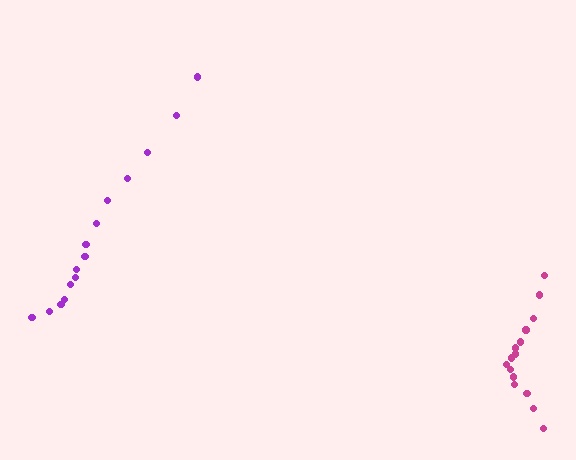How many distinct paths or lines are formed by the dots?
There are 2 distinct paths.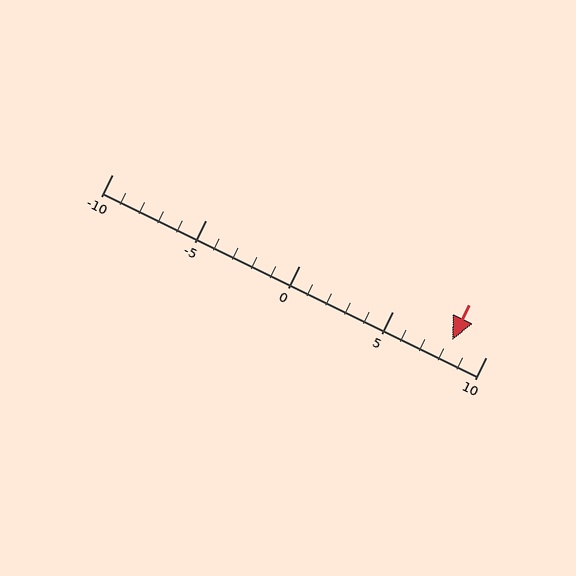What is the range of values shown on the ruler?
The ruler shows values from -10 to 10.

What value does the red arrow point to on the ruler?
The red arrow points to approximately 8.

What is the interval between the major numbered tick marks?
The major tick marks are spaced 5 units apart.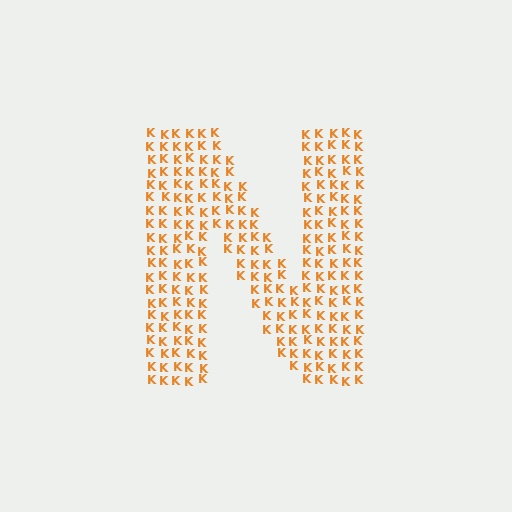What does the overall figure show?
The overall figure shows the letter N.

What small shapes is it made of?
It is made of small letter K's.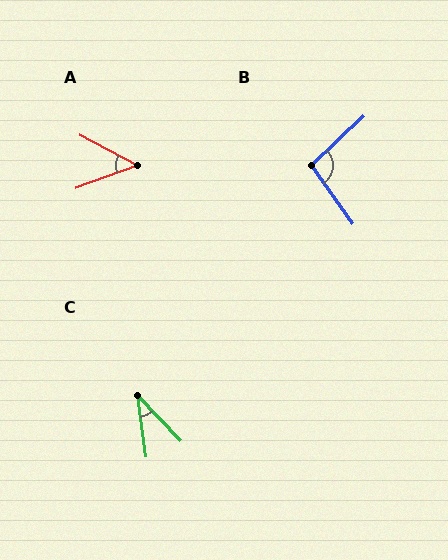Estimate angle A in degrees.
Approximately 49 degrees.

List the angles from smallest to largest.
C (36°), A (49°), B (99°).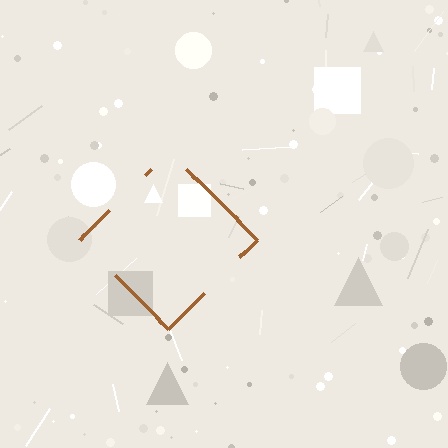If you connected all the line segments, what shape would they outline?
They would outline a diamond.